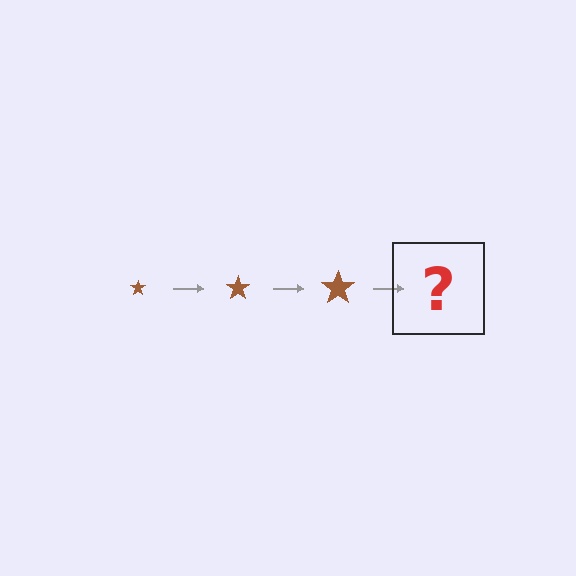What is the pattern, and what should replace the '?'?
The pattern is that the star gets progressively larger each step. The '?' should be a brown star, larger than the previous one.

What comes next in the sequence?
The next element should be a brown star, larger than the previous one.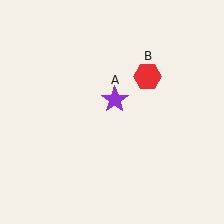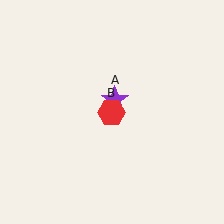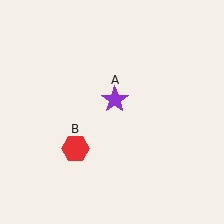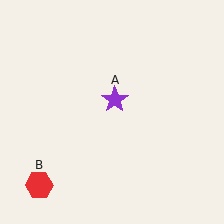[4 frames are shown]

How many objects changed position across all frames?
1 object changed position: red hexagon (object B).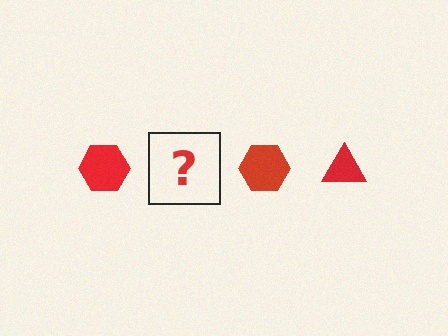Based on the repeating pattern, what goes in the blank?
The blank should be a red triangle.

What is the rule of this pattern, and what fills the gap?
The rule is that the pattern cycles through hexagon, triangle shapes in red. The gap should be filled with a red triangle.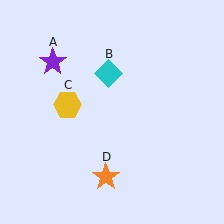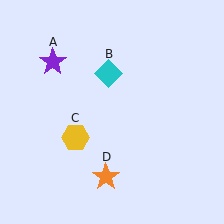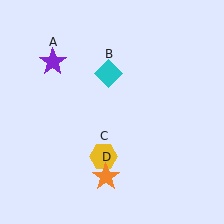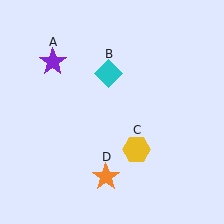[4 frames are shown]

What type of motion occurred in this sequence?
The yellow hexagon (object C) rotated counterclockwise around the center of the scene.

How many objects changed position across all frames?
1 object changed position: yellow hexagon (object C).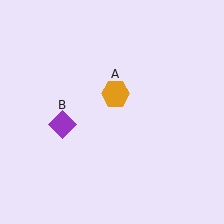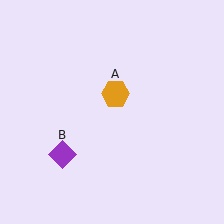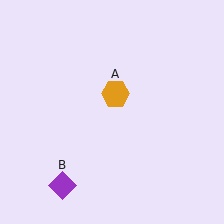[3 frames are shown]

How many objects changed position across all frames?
1 object changed position: purple diamond (object B).